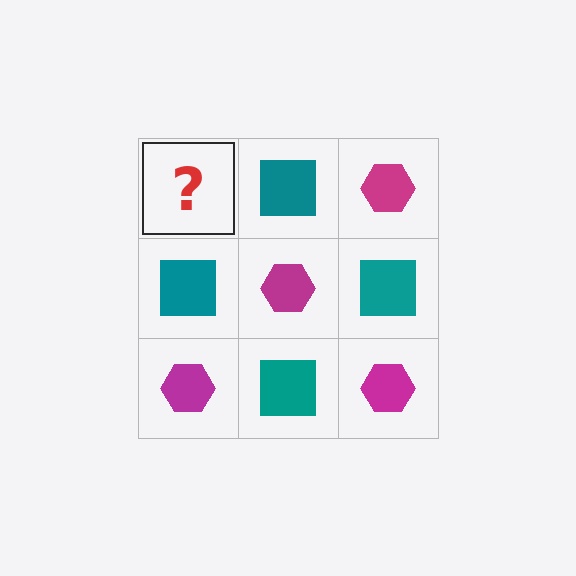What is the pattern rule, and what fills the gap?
The rule is that it alternates magenta hexagon and teal square in a checkerboard pattern. The gap should be filled with a magenta hexagon.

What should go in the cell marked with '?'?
The missing cell should contain a magenta hexagon.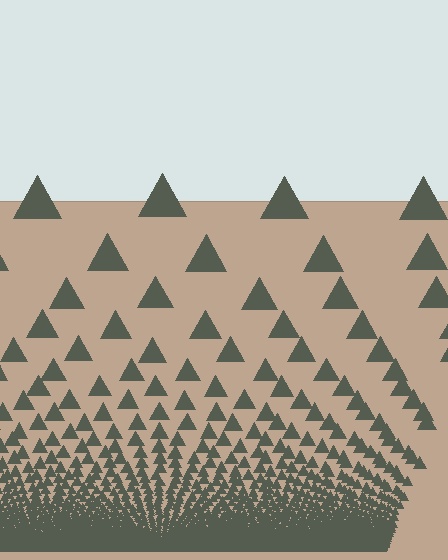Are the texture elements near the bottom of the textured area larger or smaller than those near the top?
Smaller. The gradient is inverted — elements near the bottom are smaller and denser.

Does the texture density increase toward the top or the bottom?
Density increases toward the bottom.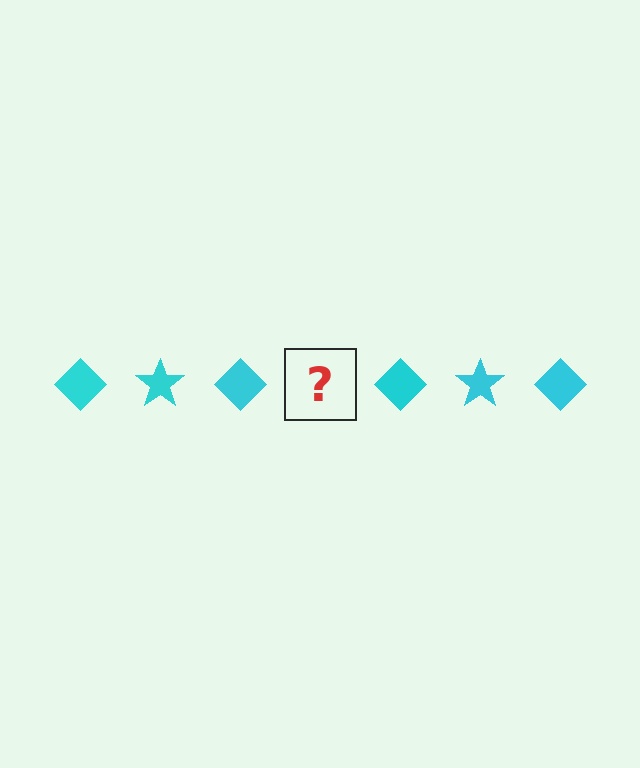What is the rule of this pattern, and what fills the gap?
The rule is that the pattern cycles through diamond, star shapes in cyan. The gap should be filled with a cyan star.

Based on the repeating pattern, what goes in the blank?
The blank should be a cyan star.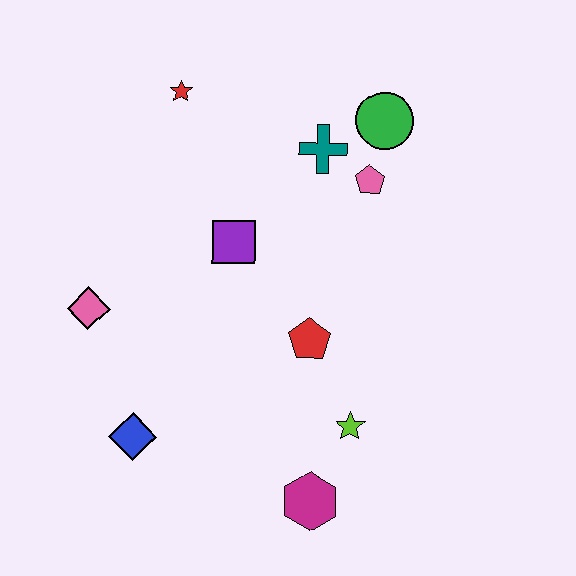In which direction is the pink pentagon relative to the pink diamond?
The pink pentagon is to the right of the pink diamond.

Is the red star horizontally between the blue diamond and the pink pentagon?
Yes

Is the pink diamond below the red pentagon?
No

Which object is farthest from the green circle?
The blue diamond is farthest from the green circle.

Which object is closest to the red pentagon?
The lime star is closest to the red pentagon.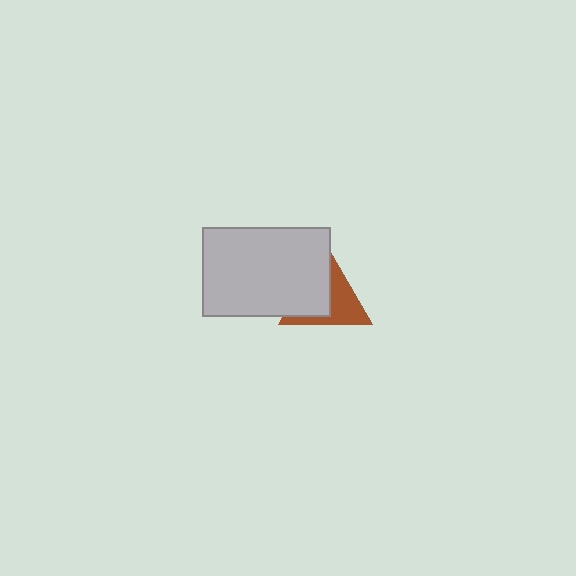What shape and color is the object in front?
The object in front is a light gray rectangle.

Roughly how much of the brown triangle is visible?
About half of it is visible (roughly 49%).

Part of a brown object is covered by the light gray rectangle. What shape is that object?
It is a triangle.